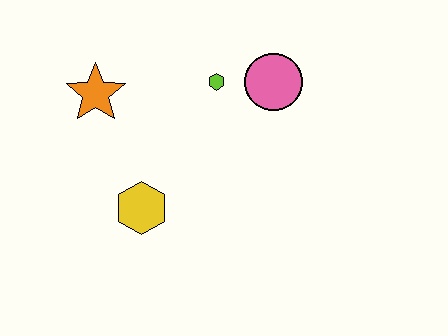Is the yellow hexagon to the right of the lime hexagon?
No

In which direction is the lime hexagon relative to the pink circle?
The lime hexagon is to the left of the pink circle.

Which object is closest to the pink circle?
The lime hexagon is closest to the pink circle.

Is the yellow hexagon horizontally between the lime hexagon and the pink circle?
No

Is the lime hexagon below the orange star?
No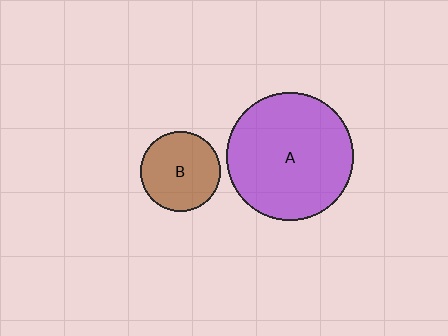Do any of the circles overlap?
No, none of the circles overlap.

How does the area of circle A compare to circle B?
Approximately 2.6 times.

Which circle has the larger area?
Circle A (purple).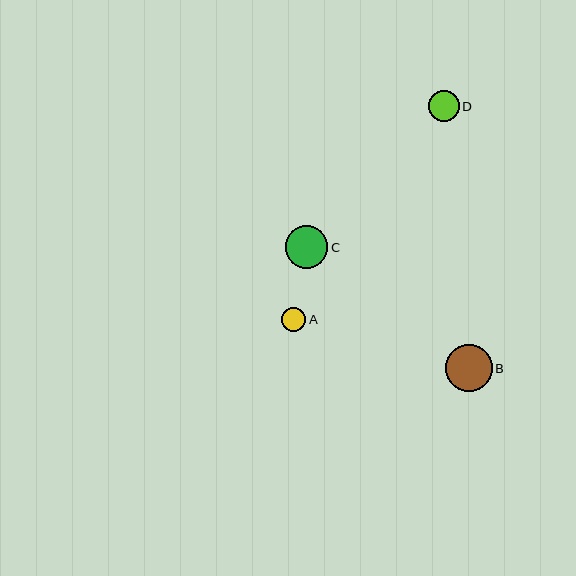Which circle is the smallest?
Circle A is the smallest with a size of approximately 24 pixels.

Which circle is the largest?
Circle B is the largest with a size of approximately 47 pixels.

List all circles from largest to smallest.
From largest to smallest: B, C, D, A.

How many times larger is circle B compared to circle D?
Circle B is approximately 1.5 times the size of circle D.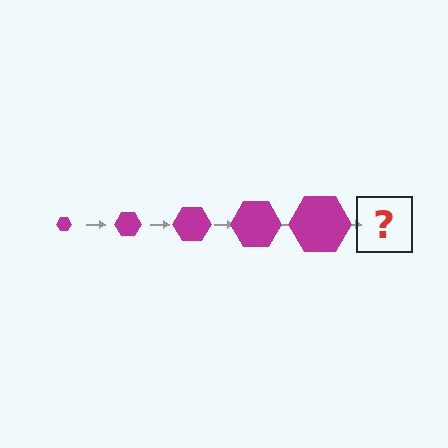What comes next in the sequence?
The next element should be a magenta hexagon, larger than the previous one.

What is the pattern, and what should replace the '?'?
The pattern is that the hexagon gets progressively larger each step. The '?' should be a magenta hexagon, larger than the previous one.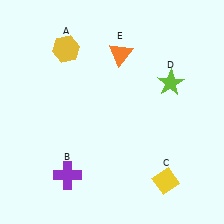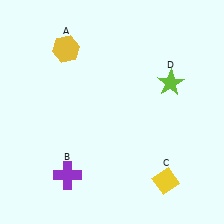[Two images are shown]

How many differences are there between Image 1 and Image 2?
There is 1 difference between the two images.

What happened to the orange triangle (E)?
The orange triangle (E) was removed in Image 2. It was in the top-right area of Image 1.